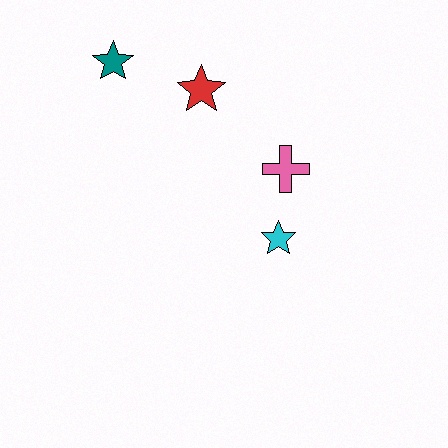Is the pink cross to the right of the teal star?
Yes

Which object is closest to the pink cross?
The cyan star is closest to the pink cross.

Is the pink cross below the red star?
Yes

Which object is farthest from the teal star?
The cyan star is farthest from the teal star.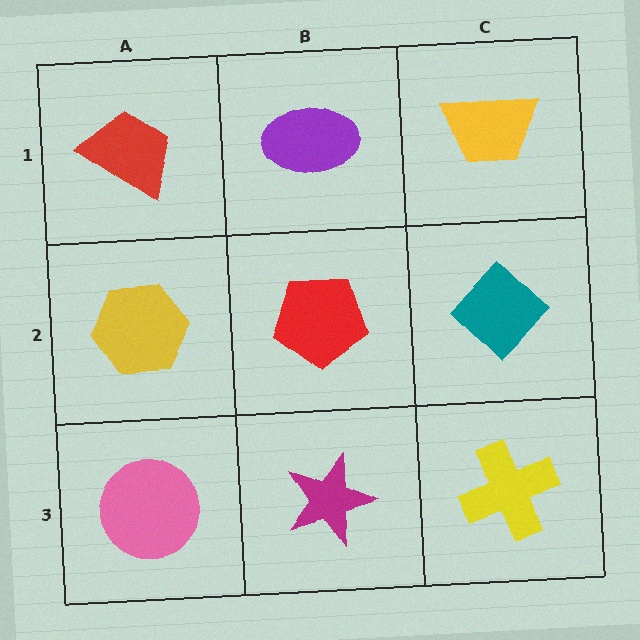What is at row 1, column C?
A yellow trapezoid.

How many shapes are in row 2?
3 shapes.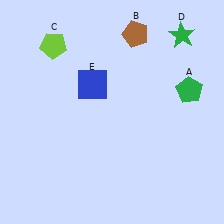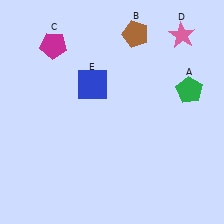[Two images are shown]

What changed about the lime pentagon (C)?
In Image 1, C is lime. In Image 2, it changed to magenta.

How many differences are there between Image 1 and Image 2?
There are 2 differences between the two images.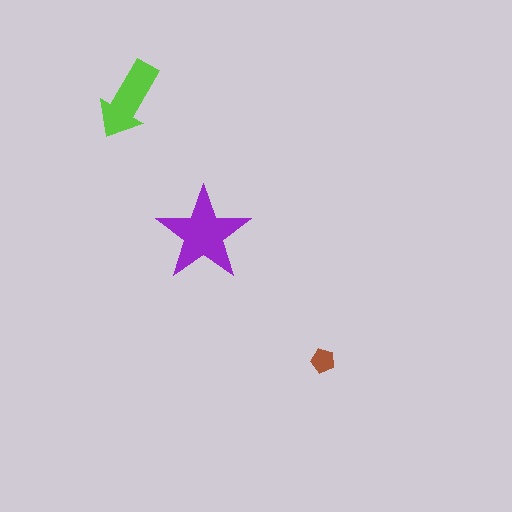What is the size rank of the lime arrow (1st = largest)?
2nd.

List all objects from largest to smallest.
The purple star, the lime arrow, the brown pentagon.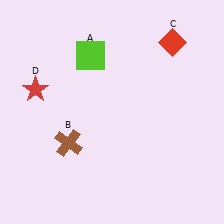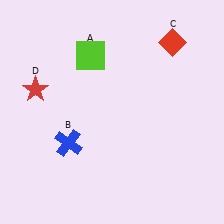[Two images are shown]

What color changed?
The cross (B) changed from brown in Image 1 to blue in Image 2.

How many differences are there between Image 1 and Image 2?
There is 1 difference between the two images.